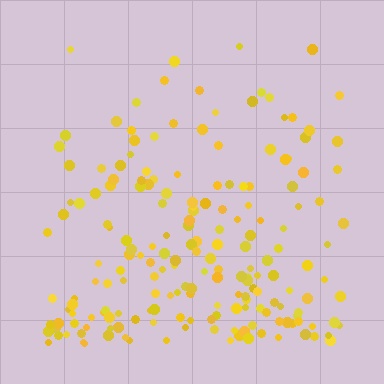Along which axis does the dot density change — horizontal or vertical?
Vertical.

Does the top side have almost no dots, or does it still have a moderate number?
Still a moderate number, just noticeably fewer than the bottom.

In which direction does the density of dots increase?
From top to bottom, with the bottom side densest.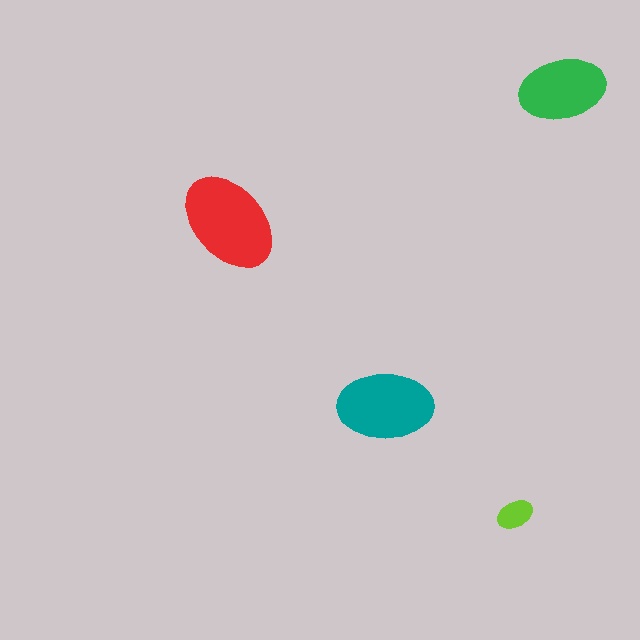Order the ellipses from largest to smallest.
the red one, the teal one, the green one, the lime one.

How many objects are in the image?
There are 4 objects in the image.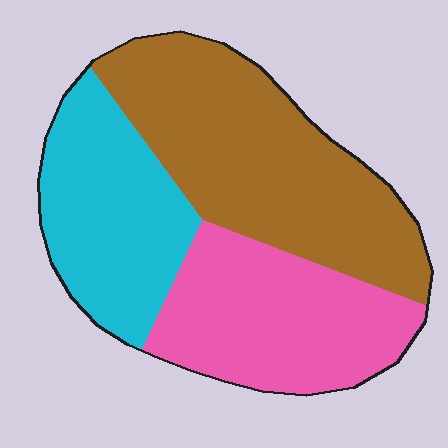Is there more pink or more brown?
Brown.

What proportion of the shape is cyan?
Cyan covers around 25% of the shape.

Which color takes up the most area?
Brown, at roughly 40%.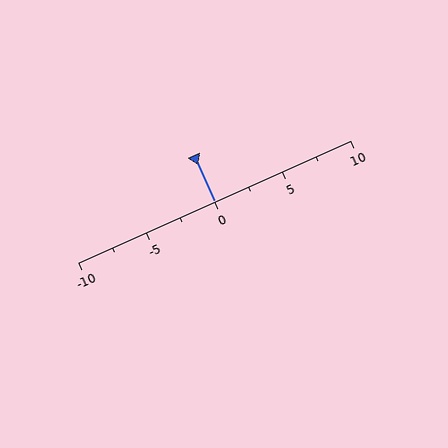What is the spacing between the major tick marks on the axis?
The major ticks are spaced 5 apart.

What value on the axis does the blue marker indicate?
The marker indicates approximately 0.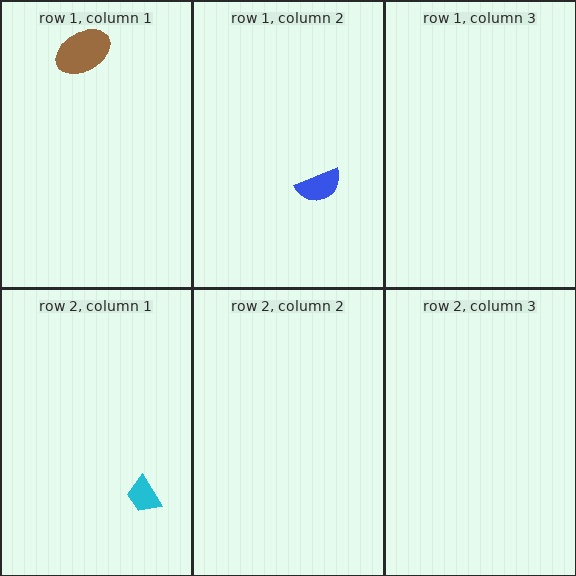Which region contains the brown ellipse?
The row 1, column 1 region.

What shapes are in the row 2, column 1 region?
The cyan trapezoid.